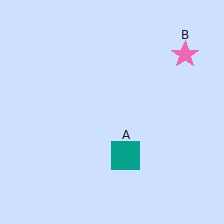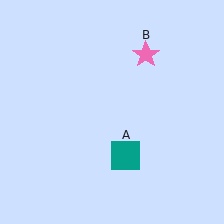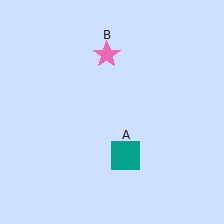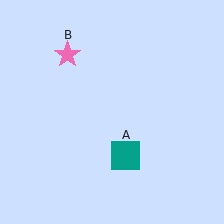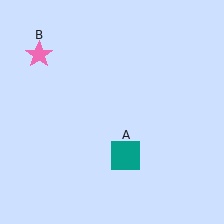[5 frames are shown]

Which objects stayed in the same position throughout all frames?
Teal square (object A) remained stationary.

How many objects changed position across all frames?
1 object changed position: pink star (object B).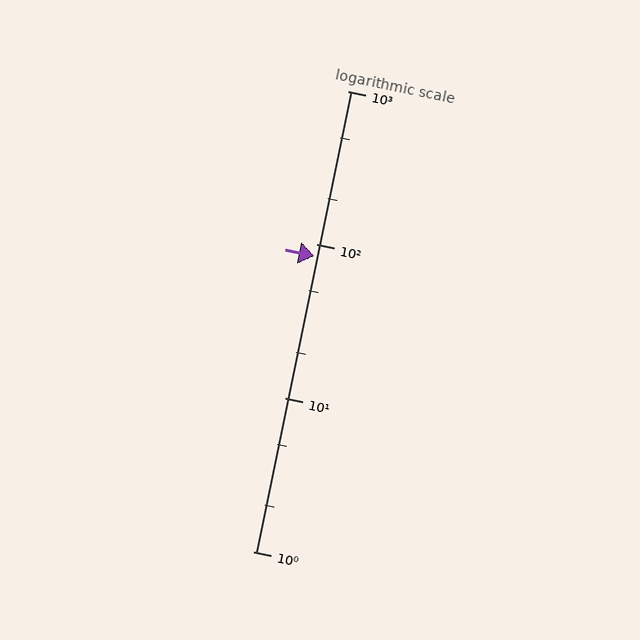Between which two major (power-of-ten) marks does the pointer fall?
The pointer is between 10 and 100.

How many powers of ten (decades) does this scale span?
The scale spans 3 decades, from 1 to 1000.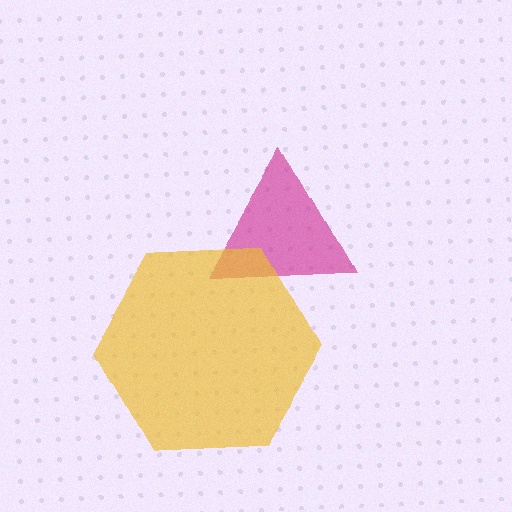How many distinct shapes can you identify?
There are 2 distinct shapes: a magenta triangle, a yellow hexagon.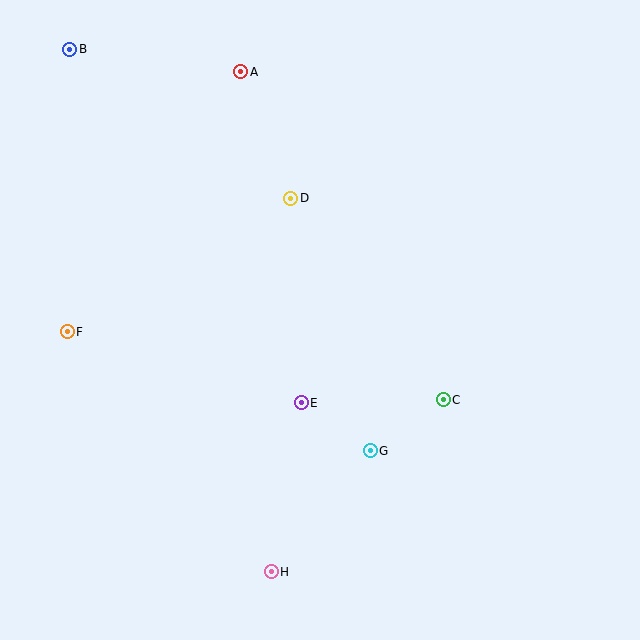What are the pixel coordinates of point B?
Point B is at (70, 49).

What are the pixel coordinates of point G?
Point G is at (370, 451).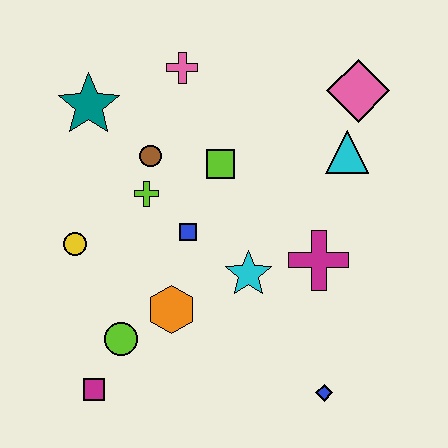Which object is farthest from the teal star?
The blue diamond is farthest from the teal star.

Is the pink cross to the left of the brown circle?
No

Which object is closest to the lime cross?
The brown circle is closest to the lime cross.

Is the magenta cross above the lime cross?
No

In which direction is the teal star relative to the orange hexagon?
The teal star is above the orange hexagon.